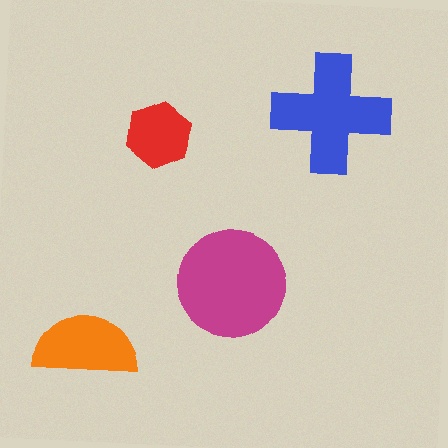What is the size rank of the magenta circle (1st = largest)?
1st.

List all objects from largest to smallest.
The magenta circle, the blue cross, the orange semicircle, the red hexagon.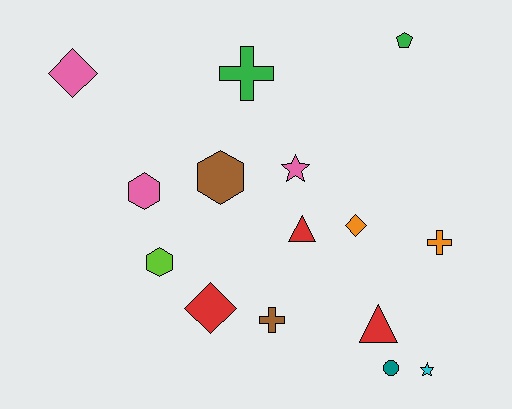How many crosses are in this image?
There are 3 crosses.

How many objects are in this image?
There are 15 objects.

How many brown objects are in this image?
There are 2 brown objects.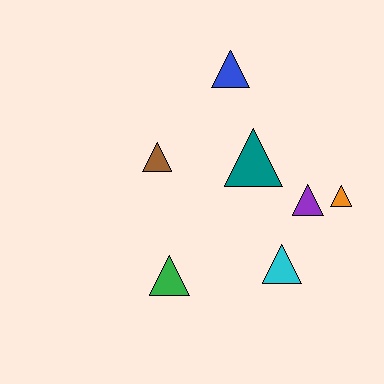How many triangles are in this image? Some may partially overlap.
There are 7 triangles.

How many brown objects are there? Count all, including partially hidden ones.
There is 1 brown object.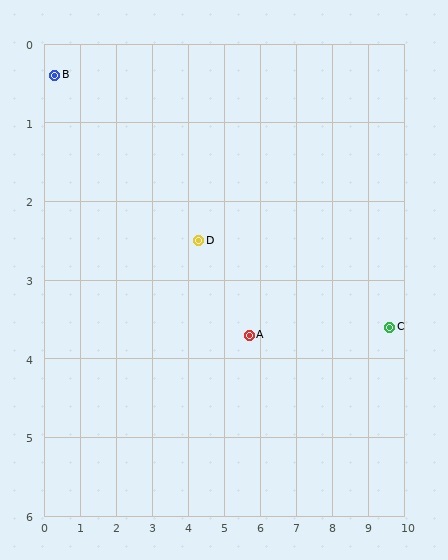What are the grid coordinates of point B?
Point B is at approximately (0.3, 0.4).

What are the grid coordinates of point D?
Point D is at approximately (4.3, 2.5).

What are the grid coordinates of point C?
Point C is at approximately (9.6, 3.6).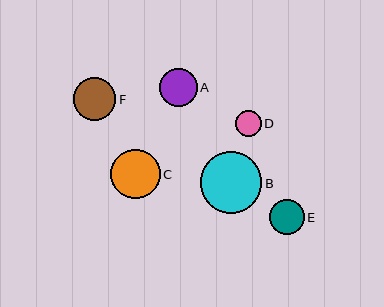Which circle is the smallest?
Circle D is the smallest with a size of approximately 26 pixels.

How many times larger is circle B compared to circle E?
Circle B is approximately 1.8 times the size of circle E.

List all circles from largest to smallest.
From largest to smallest: B, C, F, A, E, D.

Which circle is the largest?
Circle B is the largest with a size of approximately 62 pixels.